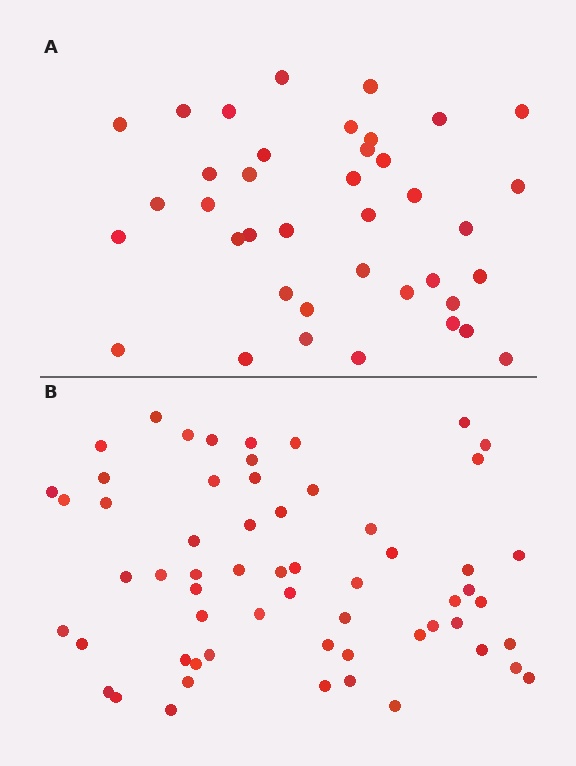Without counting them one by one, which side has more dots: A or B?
Region B (the bottom region) has more dots.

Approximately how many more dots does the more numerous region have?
Region B has approximately 20 more dots than region A.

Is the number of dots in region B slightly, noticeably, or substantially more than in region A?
Region B has substantially more. The ratio is roughly 1.5 to 1.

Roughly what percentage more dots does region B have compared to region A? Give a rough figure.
About 55% more.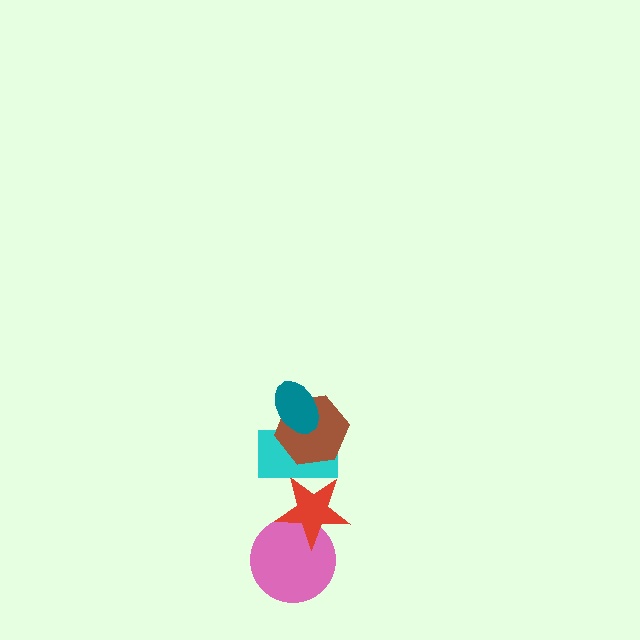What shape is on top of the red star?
The cyan rectangle is on top of the red star.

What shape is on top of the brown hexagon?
The teal ellipse is on top of the brown hexagon.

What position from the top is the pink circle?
The pink circle is 5th from the top.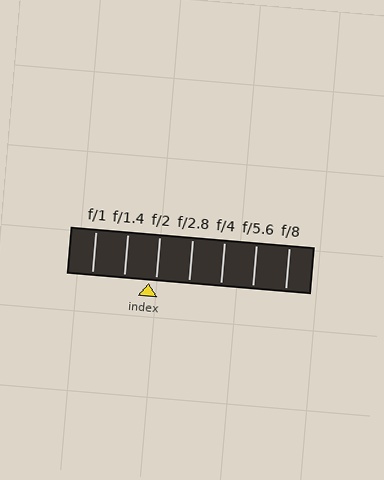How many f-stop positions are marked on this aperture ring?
There are 7 f-stop positions marked.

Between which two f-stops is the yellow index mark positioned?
The index mark is between f/1.4 and f/2.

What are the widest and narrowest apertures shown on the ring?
The widest aperture shown is f/1 and the narrowest is f/8.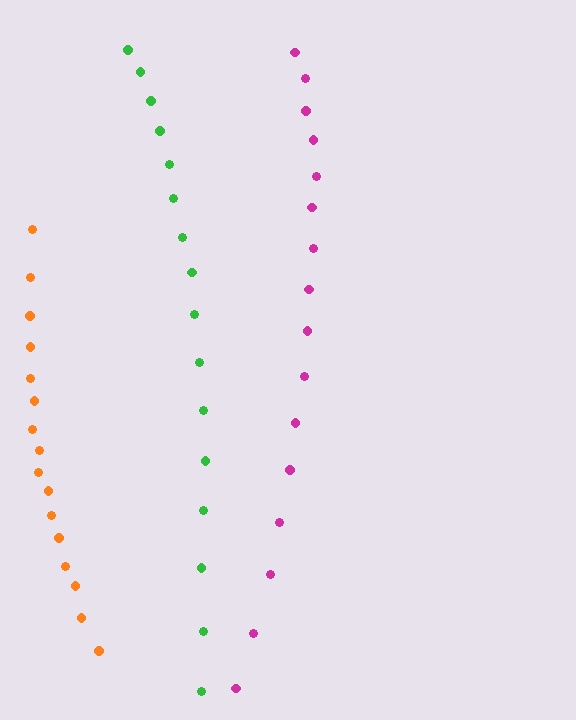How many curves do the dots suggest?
There are 3 distinct paths.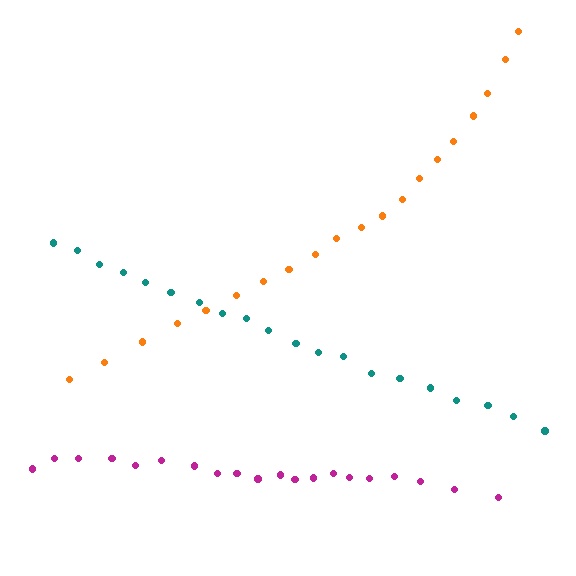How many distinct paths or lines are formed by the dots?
There are 3 distinct paths.